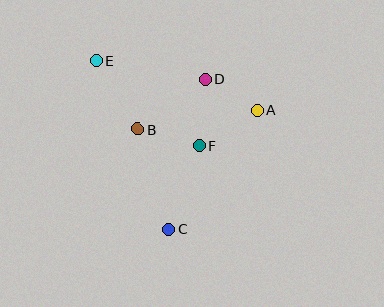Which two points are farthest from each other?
Points C and E are farthest from each other.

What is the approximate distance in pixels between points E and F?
The distance between E and F is approximately 134 pixels.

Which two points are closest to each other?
Points A and D are closest to each other.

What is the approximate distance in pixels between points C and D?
The distance between C and D is approximately 154 pixels.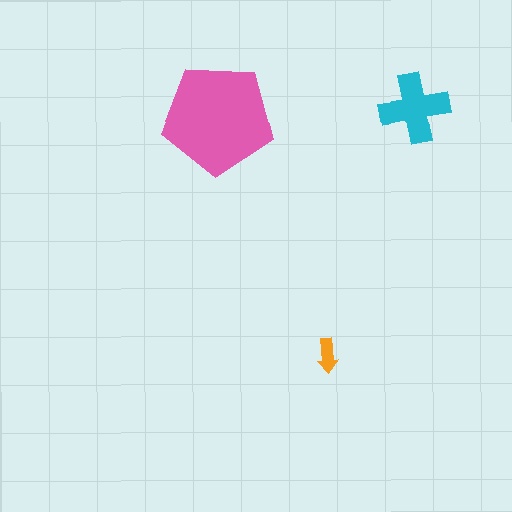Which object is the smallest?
The orange arrow.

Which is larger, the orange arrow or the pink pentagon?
The pink pentagon.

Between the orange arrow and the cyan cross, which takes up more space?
The cyan cross.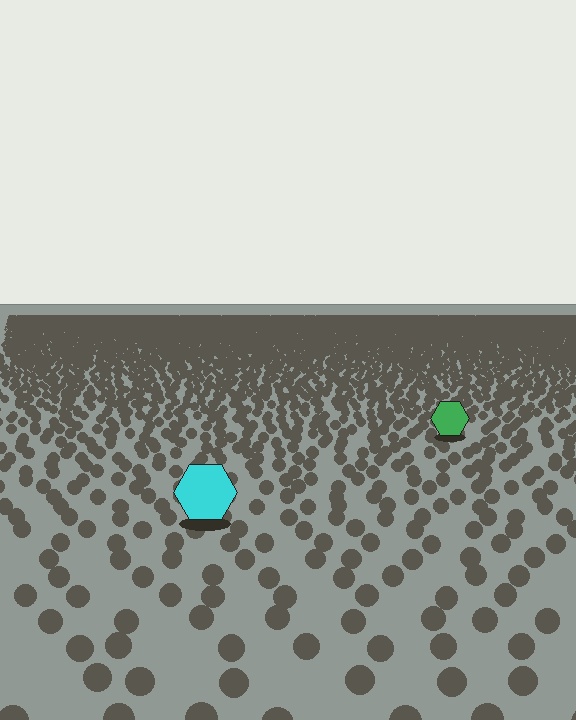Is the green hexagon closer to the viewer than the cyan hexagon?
No. The cyan hexagon is closer — you can tell from the texture gradient: the ground texture is coarser near it.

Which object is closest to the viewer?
The cyan hexagon is closest. The texture marks near it are larger and more spread out.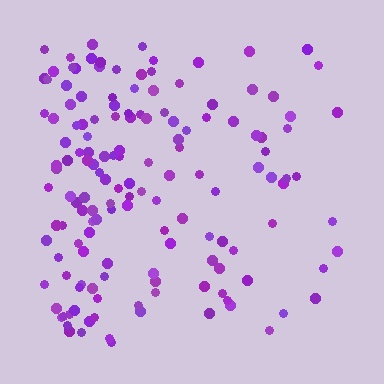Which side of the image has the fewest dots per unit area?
The right.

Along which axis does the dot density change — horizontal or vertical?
Horizontal.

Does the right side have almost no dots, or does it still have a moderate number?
Still a moderate number, just noticeably fewer than the left.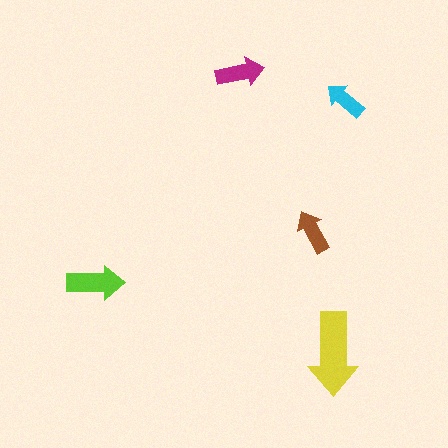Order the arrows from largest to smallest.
the yellow one, the lime one, the magenta one, the brown one, the cyan one.